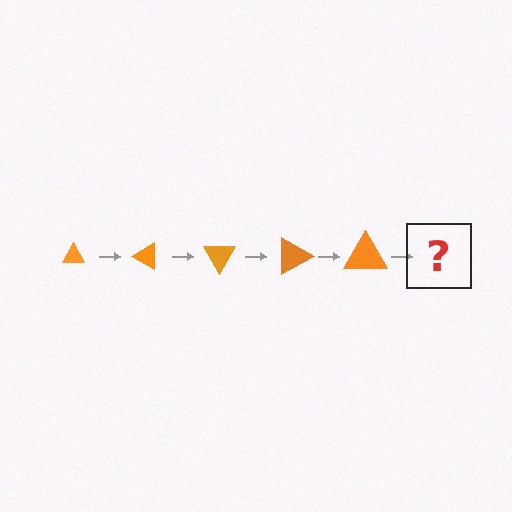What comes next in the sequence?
The next element should be a triangle, larger than the previous one and rotated 150 degrees from the start.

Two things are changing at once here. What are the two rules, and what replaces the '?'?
The two rules are that the triangle grows larger each step and it rotates 30 degrees each step. The '?' should be a triangle, larger than the previous one and rotated 150 degrees from the start.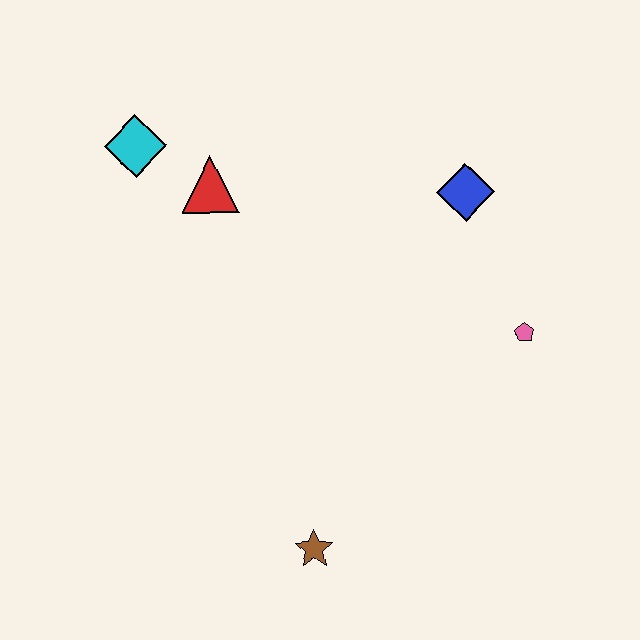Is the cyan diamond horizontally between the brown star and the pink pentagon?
No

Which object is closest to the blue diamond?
The pink pentagon is closest to the blue diamond.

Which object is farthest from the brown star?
The cyan diamond is farthest from the brown star.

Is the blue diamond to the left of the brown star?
No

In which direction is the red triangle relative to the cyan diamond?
The red triangle is to the right of the cyan diamond.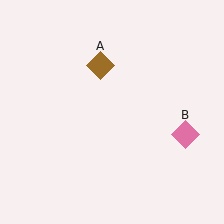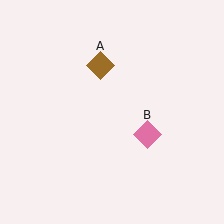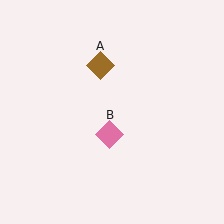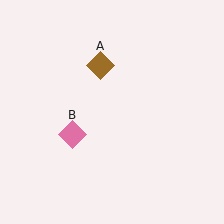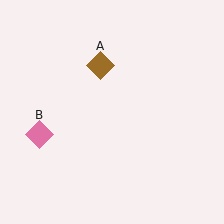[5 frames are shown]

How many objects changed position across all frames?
1 object changed position: pink diamond (object B).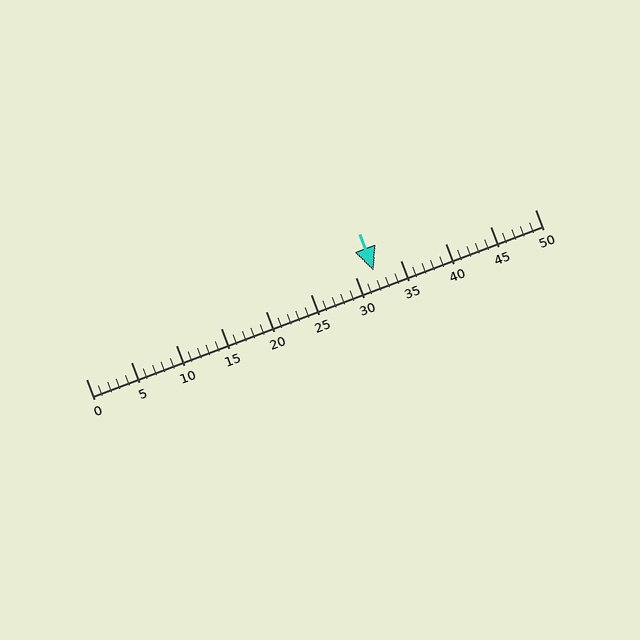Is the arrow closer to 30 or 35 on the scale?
The arrow is closer to 30.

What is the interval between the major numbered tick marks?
The major tick marks are spaced 5 units apart.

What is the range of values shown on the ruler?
The ruler shows values from 0 to 50.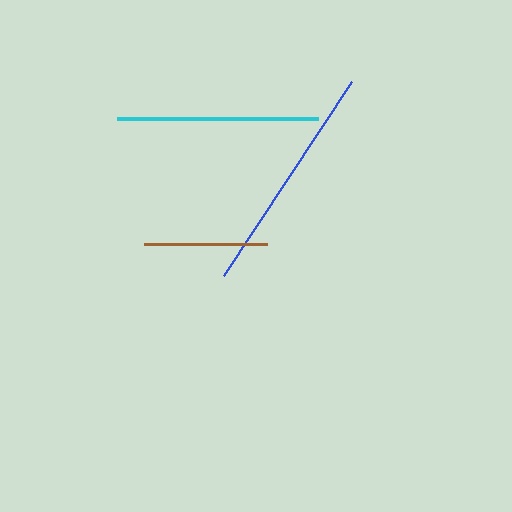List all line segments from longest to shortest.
From longest to shortest: blue, cyan, brown.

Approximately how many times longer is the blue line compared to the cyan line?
The blue line is approximately 1.2 times the length of the cyan line.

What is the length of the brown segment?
The brown segment is approximately 123 pixels long.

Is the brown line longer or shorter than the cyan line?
The cyan line is longer than the brown line.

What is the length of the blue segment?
The blue segment is approximately 232 pixels long.